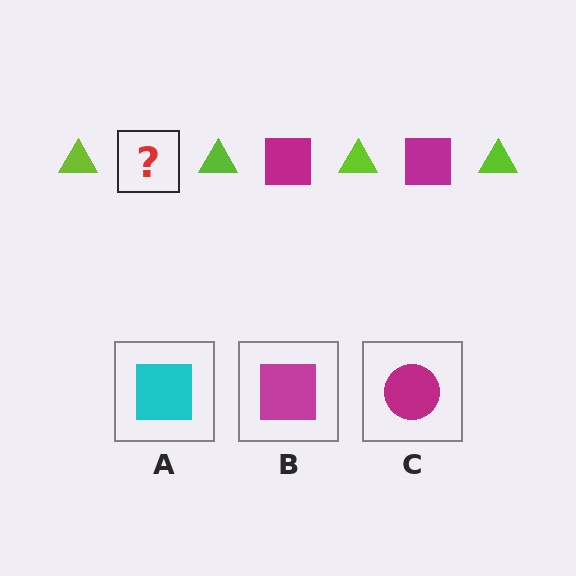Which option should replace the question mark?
Option B.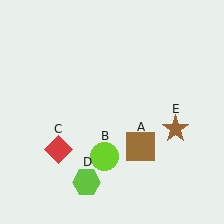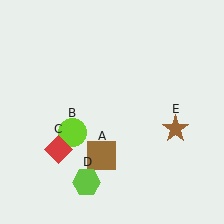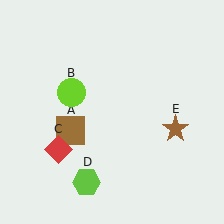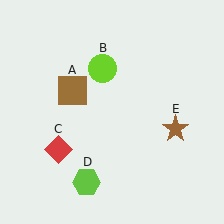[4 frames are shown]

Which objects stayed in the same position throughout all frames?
Red diamond (object C) and lime hexagon (object D) and brown star (object E) remained stationary.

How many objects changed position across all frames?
2 objects changed position: brown square (object A), lime circle (object B).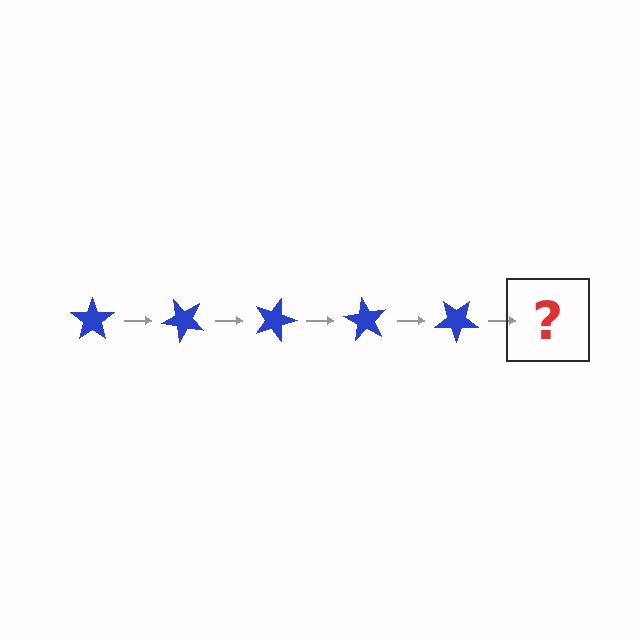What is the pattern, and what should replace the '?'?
The pattern is that the star rotates 45 degrees each step. The '?' should be a blue star rotated 225 degrees.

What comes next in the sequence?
The next element should be a blue star rotated 225 degrees.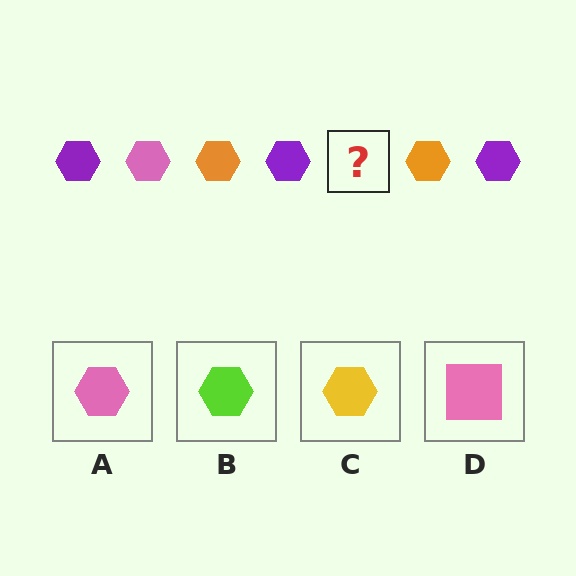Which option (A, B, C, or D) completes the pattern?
A.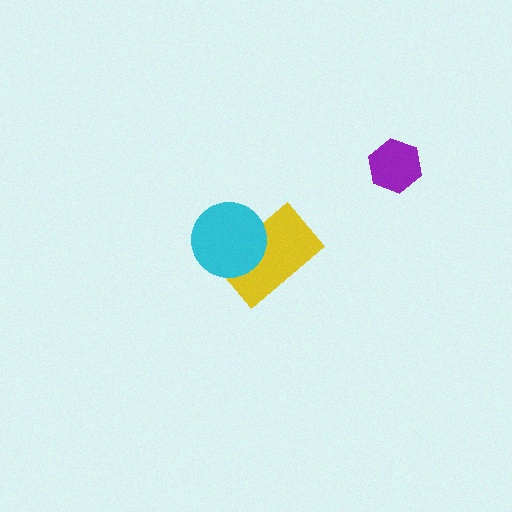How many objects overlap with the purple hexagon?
0 objects overlap with the purple hexagon.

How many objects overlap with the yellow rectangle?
1 object overlaps with the yellow rectangle.